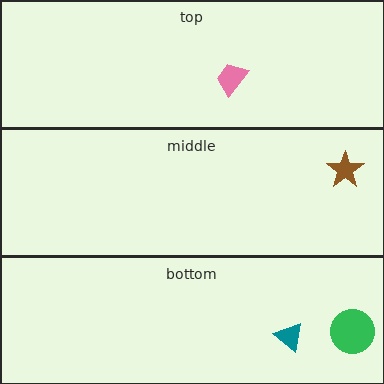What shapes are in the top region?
The pink trapezoid.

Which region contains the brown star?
The middle region.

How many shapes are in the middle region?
1.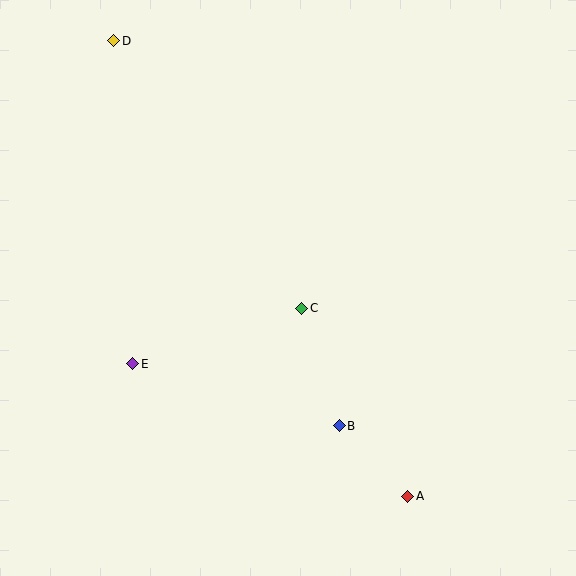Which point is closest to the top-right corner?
Point C is closest to the top-right corner.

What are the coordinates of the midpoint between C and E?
The midpoint between C and E is at (217, 336).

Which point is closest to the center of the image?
Point C at (302, 308) is closest to the center.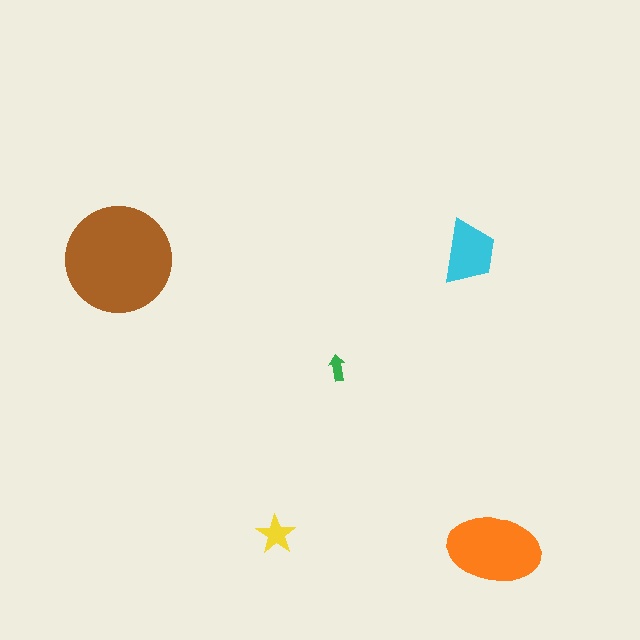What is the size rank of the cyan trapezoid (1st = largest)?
3rd.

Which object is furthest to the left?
The brown circle is leftmost.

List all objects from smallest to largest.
The green arrow, the yellow star, the cyan trapezoid, the orange ellipse, the brown circle.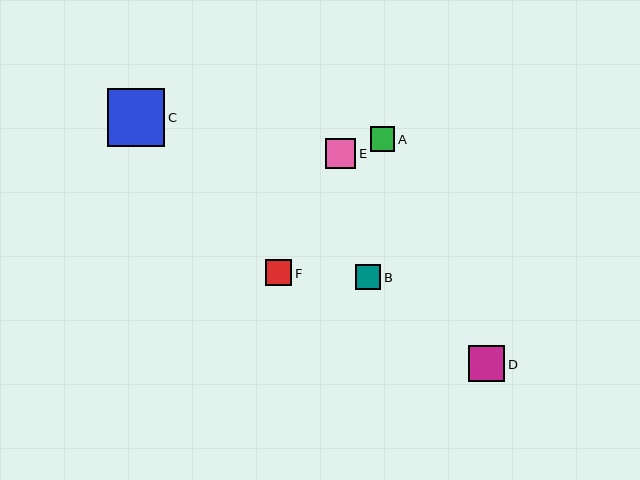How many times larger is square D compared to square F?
Square D is approximately 1.4 times the size of square F.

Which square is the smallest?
Square A is the smallest with a size of approximately 24 pixels.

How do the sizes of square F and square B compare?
Square F and square B are approximately the same size.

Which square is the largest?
Square C is the largest with a size of approximately 57 pixels.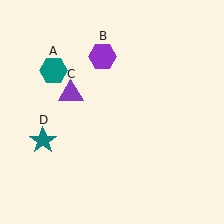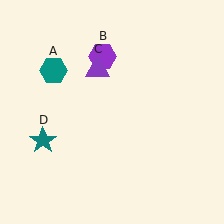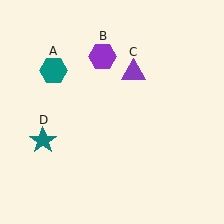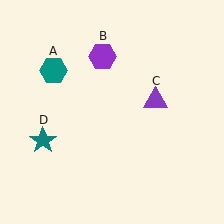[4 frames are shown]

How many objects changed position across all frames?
1 object changed position: purple triangle (object C).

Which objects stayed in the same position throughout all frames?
Teal hexagon (object A) and purple hexagon (object B) and teal star (object D) remained stationary.